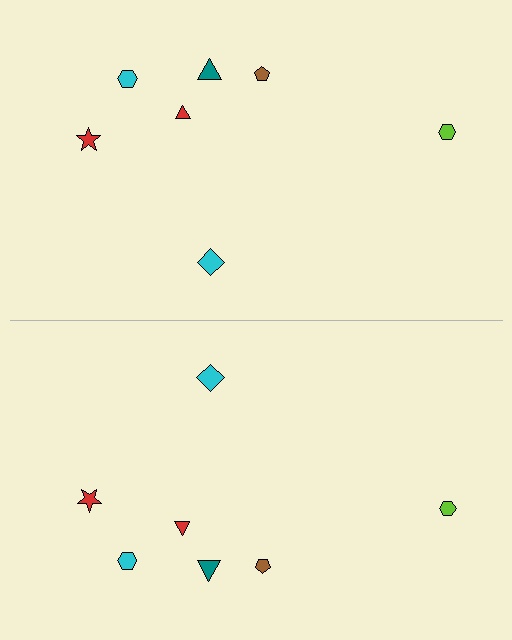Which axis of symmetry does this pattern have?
The pattern has a horizontal axis of symmetry running through the center of the image.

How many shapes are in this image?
There are 14 shapes in this image.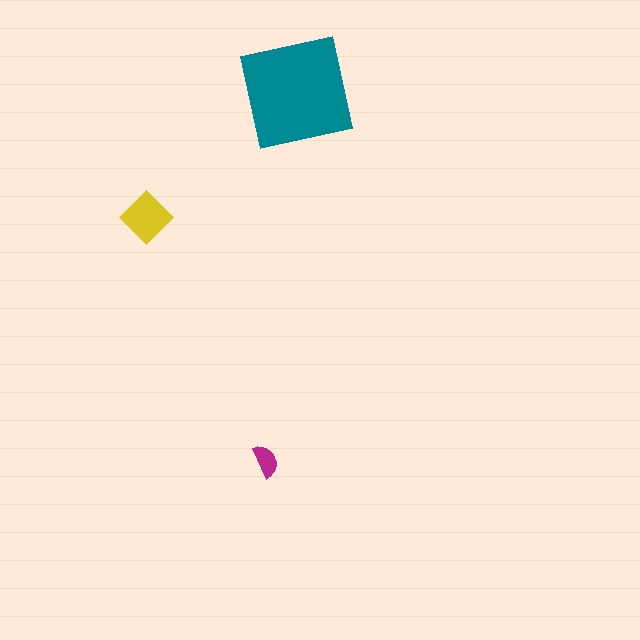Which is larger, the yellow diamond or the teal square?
The teal square.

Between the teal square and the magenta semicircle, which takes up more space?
The teal square.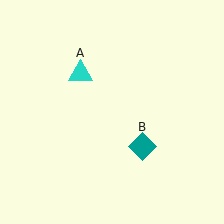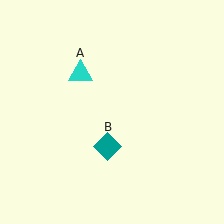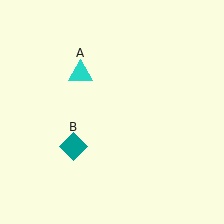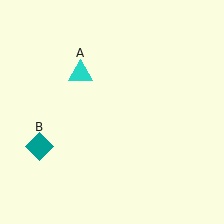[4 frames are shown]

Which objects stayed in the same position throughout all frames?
Cyan triangle (object A) remained stationary.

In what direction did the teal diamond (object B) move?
The teal diamond (object B) moved left.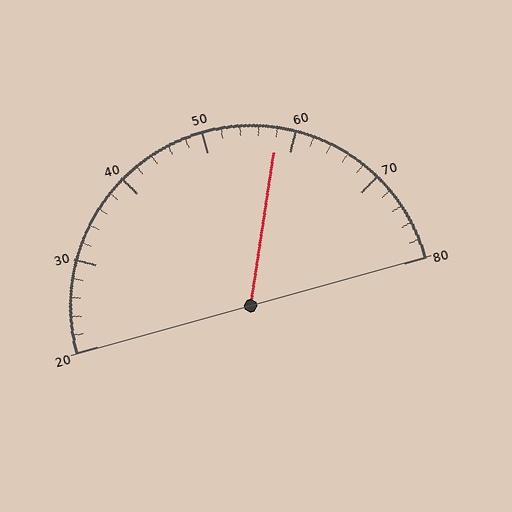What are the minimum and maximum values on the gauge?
The gauge ranges from 20 to 80.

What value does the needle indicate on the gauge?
The needle indicates approximately 58.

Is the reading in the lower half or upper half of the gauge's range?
The reading is in the upper half of the range (20 to 80).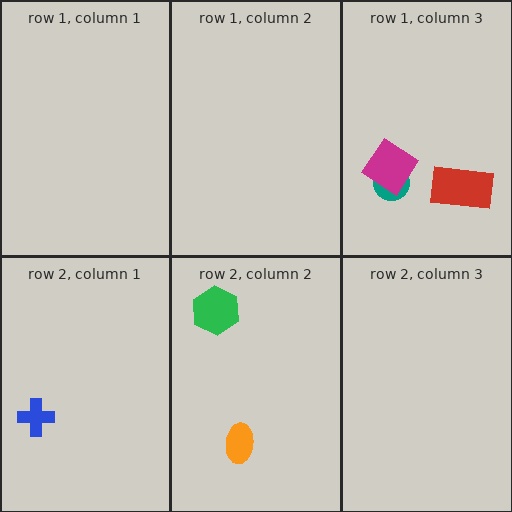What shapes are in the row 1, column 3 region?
The teal circle, the magenta diamond, the red rectangle.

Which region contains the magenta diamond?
The row 1, column 3 region.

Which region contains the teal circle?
The row 1, column 3 region.